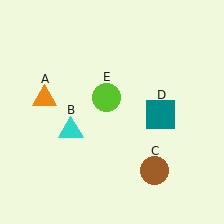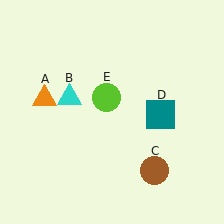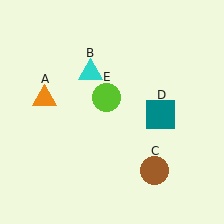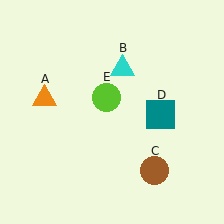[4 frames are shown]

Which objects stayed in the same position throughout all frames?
Orange triangle (object A) and brown circle (object C) and teal square (object D) and lime circle (object E) remained stationary.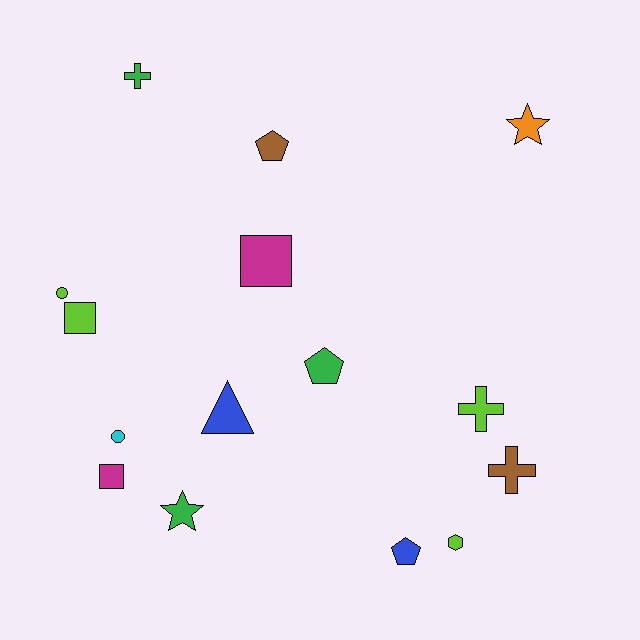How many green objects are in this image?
There are 3 green objects.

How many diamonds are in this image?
There are no diamonds.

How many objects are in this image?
There are 15 objects.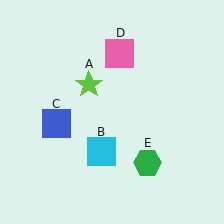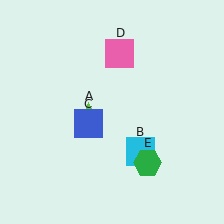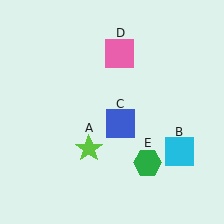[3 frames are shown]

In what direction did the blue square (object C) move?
The blue square (object C) moved right.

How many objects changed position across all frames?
3 objects changed position: lime star (object A), cyan square (object B), blue square (object C).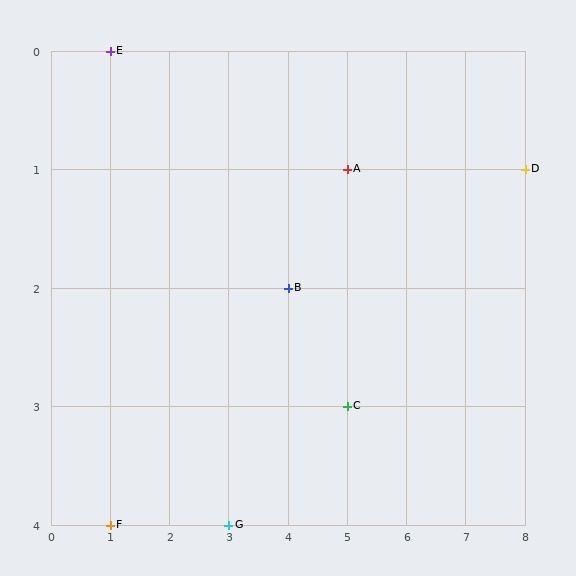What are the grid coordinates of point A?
Point A is at grid coordinates (5, 1).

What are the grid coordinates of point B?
Point B is at grid coordinates (4, 2).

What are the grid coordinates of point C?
Point C is at grid coordinates (5, 3).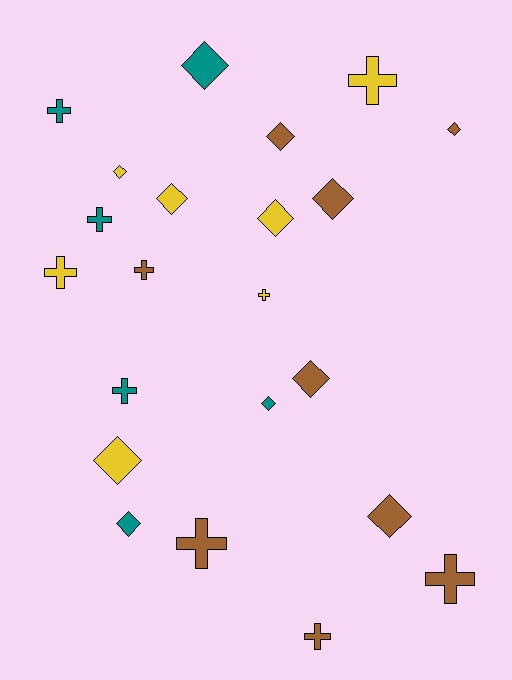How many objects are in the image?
There are 22 objects.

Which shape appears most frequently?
Diamond, with 12 objects.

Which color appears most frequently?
Brown, with 9 objects.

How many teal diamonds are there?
There are 3 teal diamonds.